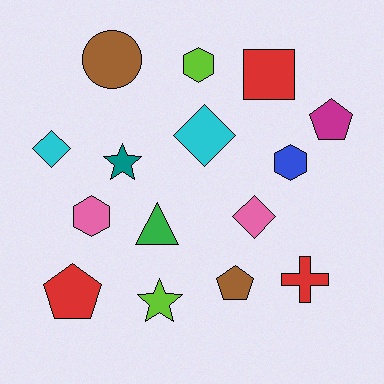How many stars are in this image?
There are 2 stars.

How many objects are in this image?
There are 15 objects.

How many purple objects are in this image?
There are no purple objects.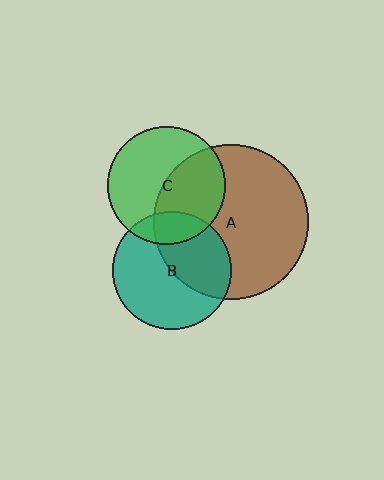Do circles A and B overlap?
Yes.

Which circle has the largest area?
Circle A (brown).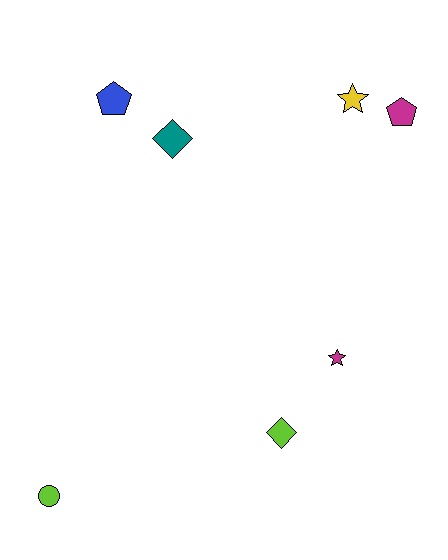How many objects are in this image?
There are 7 objects.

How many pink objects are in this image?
There are no pink objects.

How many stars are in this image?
There are 2 stars.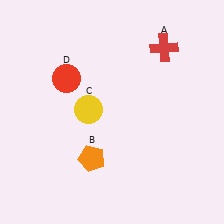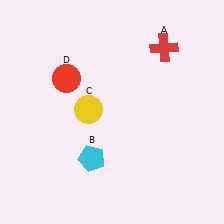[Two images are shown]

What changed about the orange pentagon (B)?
In Image 1, B is orange. In Image 2, it changed to cyan.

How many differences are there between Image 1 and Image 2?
There is 1 difference between the two images.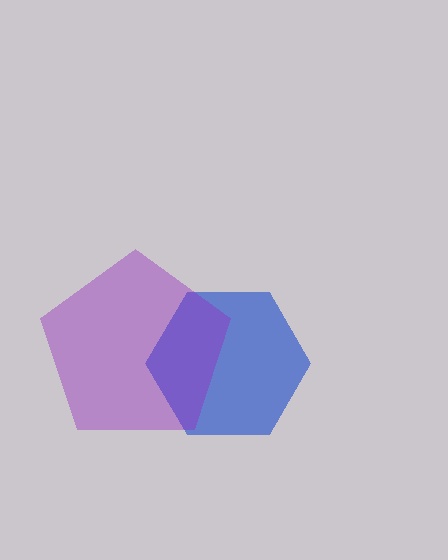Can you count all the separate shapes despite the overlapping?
Yes, there are 2 separate shapes.